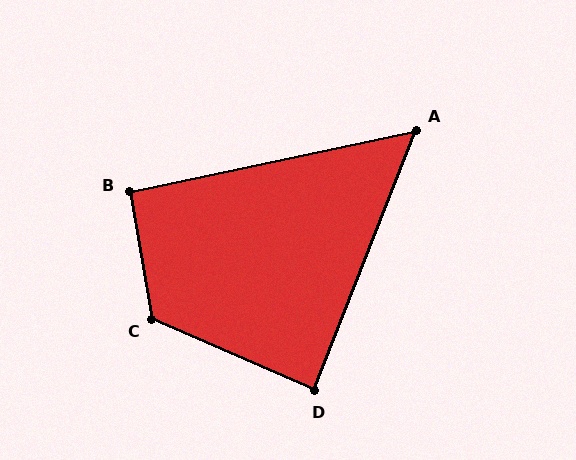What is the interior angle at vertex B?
Approximately 92 degrees (approximately right).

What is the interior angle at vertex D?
Approximately 88 degrees (approximately right).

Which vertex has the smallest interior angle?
A, at approximately 56 degrees.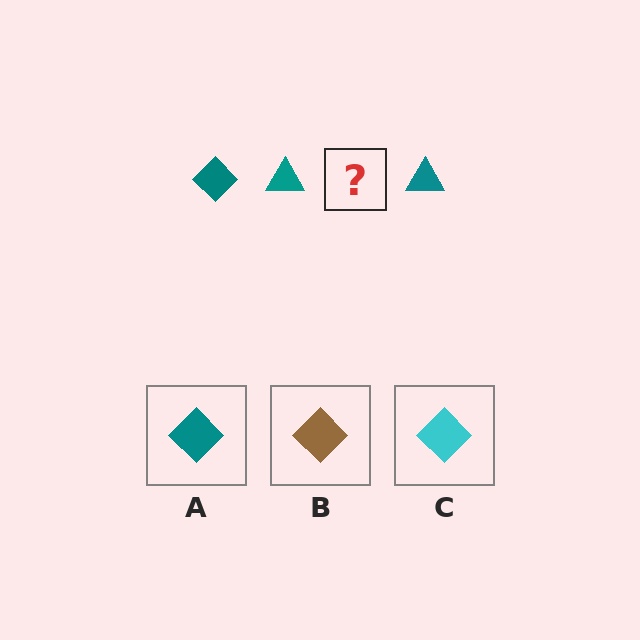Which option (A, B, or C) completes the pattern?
A.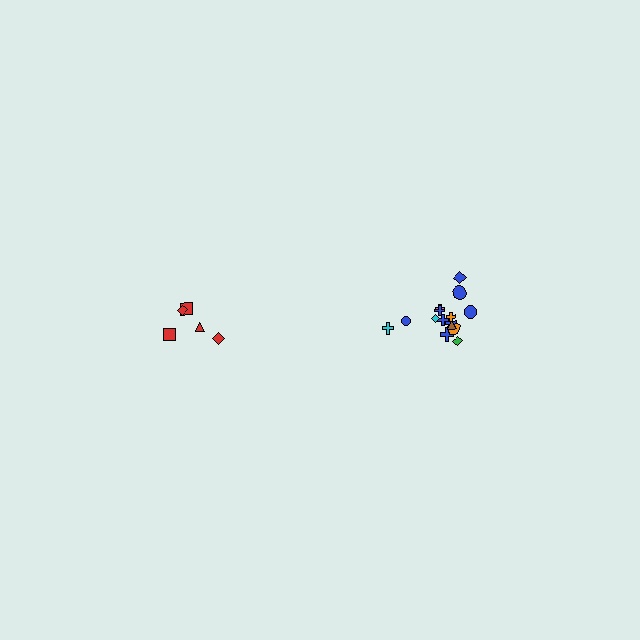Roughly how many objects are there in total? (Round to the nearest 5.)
Roughly 20 objects in total.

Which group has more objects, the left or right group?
The right group.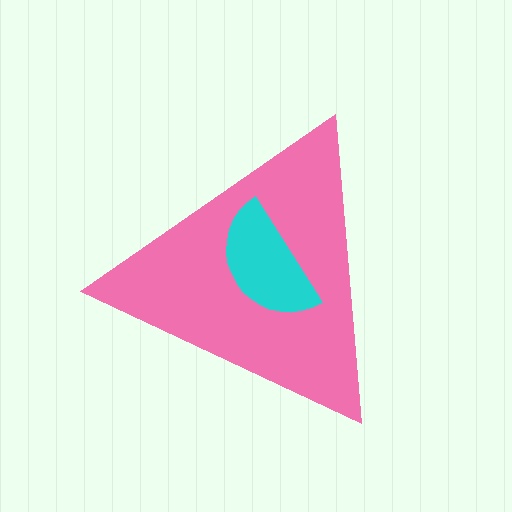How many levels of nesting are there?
2.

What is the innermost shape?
The cyan semicircle.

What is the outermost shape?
The pink triangle.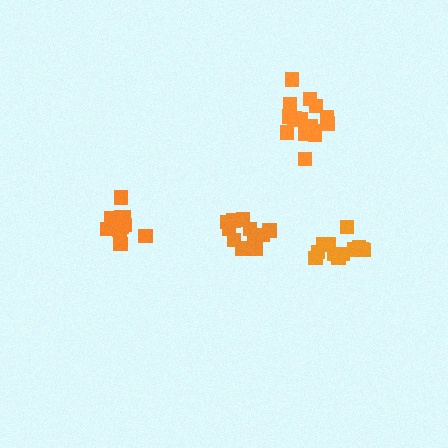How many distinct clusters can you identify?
There are 4 distinct clusters.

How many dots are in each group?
Group 1: 12 dots, Group 2: 15 dots, Group 3: 12 dots, Group 4: 11 dots (50 total).